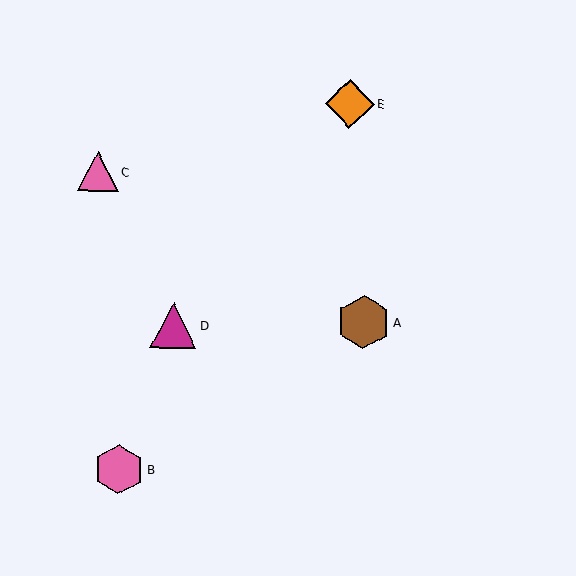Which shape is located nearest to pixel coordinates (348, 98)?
The orange diamond (labeled E) at (350, 104) is nearest to that location.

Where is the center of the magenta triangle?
The center of the magenta triangle is at (174, 325).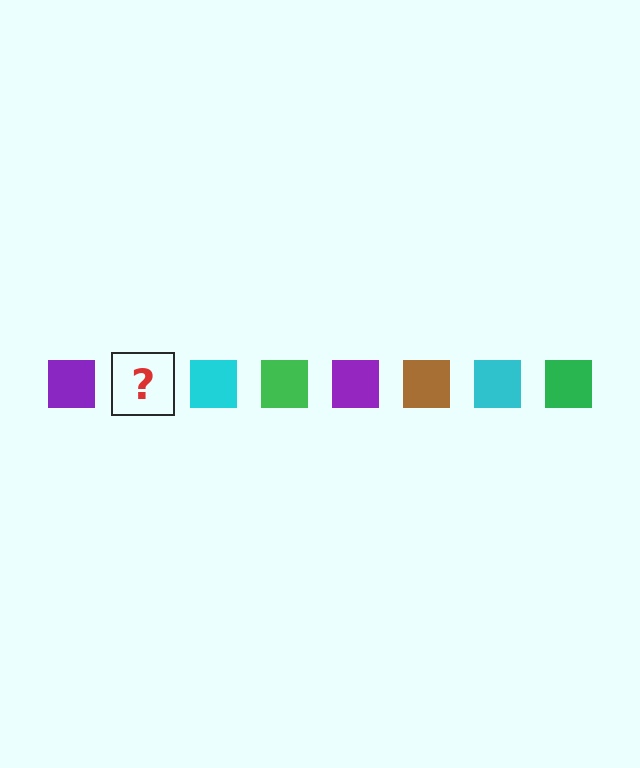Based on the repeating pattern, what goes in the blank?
The blank should be a brown square.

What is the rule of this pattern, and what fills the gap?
The rule is that the pattern cycles through purple, brown, cyan, green squares. The gap should be filled with a brown square.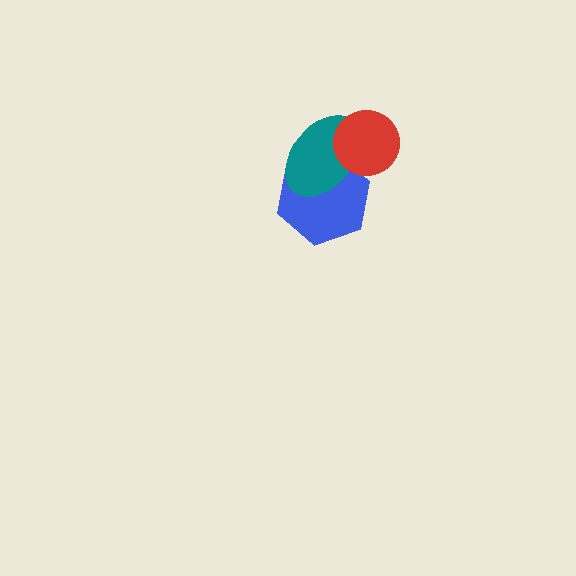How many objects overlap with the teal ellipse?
2 objects overlap with the teal ellipse.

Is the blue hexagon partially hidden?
Yes, it is partially covered by another shape.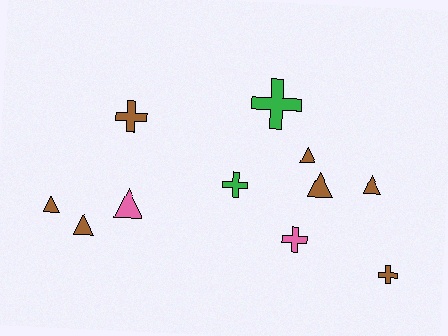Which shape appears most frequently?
Triangle, with 6 objects.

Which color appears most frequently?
Brown, with 7 objects.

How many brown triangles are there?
There are 5 brown triangles.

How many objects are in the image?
There are 11 objects.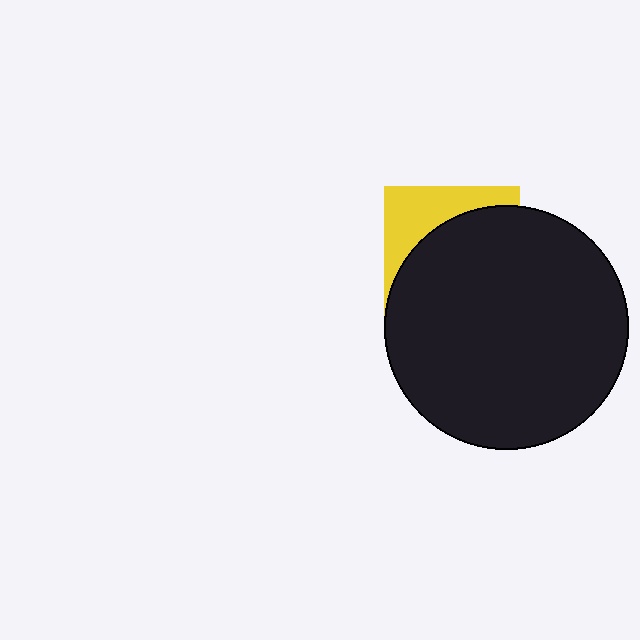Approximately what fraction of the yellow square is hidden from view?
Roughly 68% of the yellow square is hidden behind the black circle.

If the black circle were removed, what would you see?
You would see the complete yellow square.